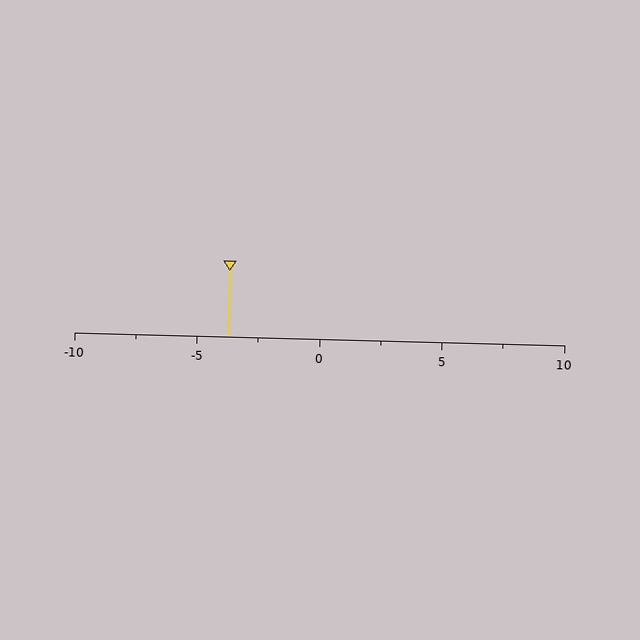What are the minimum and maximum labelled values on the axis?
The axis runs from -10 to 10.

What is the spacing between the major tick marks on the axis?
The major ticks are spaced 5 apart.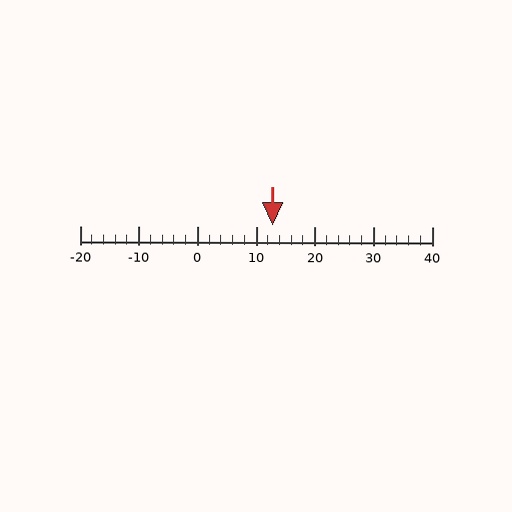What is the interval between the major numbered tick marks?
The major tick marks are spaced 10 units apart.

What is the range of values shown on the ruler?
The ruler shows values from -20 to 40.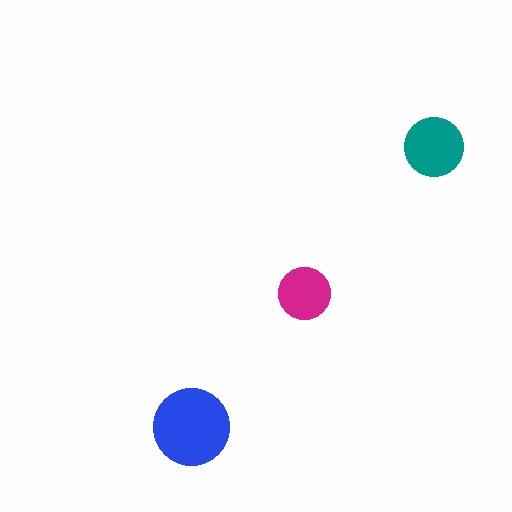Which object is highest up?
The teal circle is topmost.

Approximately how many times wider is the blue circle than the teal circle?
About 1.5 times wider.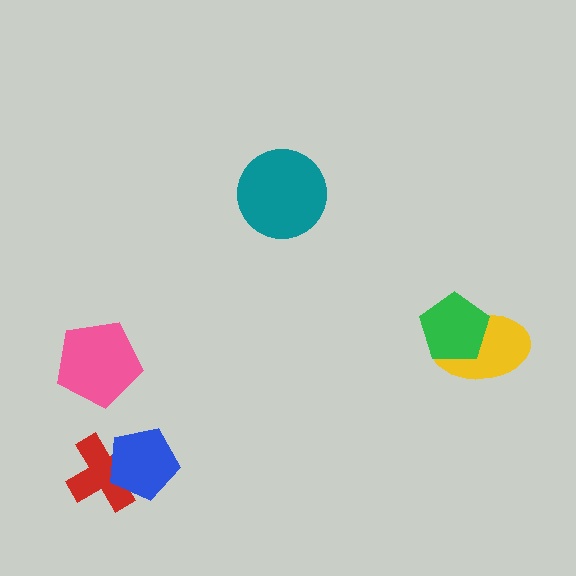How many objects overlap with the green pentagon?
1 object overlaps with the green pentagon.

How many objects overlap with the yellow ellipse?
1 object overlaps with the yellow ellipse.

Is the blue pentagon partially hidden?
No, no other shape covers it.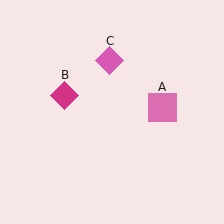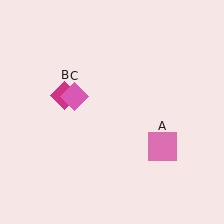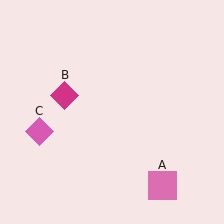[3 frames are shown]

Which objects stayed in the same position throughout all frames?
Magenta diamond (object B) remained stationary.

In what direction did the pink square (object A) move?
The pink square (object A) moved down.